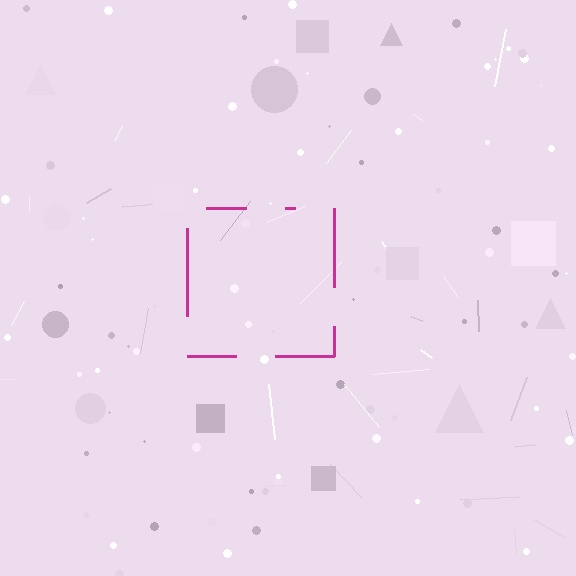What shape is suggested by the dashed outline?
The dashed outline suggests a square.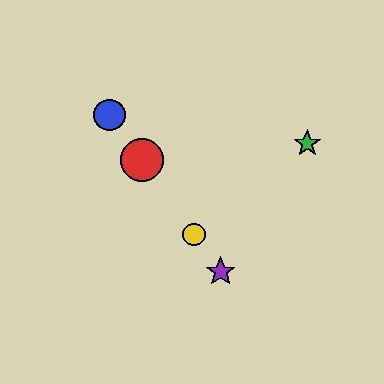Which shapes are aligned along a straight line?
The red circle, the blue circle, the yellow circle, the purple star are aligned along a straight line.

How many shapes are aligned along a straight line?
4 shapes (the red circle, the blue circle, the yellow circle, the purple star) are aligned along a straight line.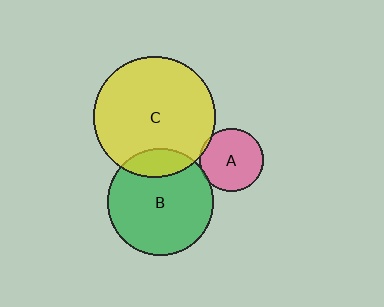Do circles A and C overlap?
Yes.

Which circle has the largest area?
Circle C (yellow).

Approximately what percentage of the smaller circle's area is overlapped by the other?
Approximately 5%.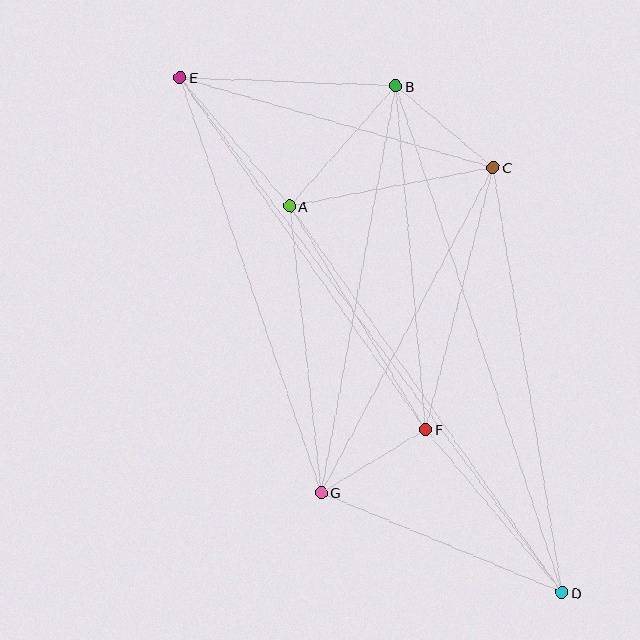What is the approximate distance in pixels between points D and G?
The distance between D and G is approximately 261 pixels.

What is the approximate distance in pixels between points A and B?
The distance between A and B is approximately 161 pixels.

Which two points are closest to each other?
Points F and G are closest to each other.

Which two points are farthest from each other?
Points D and E are farthest from each other.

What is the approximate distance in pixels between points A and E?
The distance between A and E is approximately 169 pixels.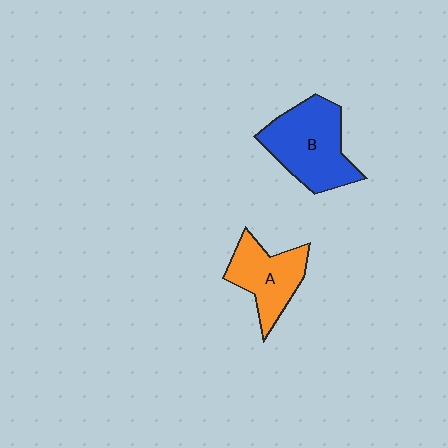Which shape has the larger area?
Shape B (blue).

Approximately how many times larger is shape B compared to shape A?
Approximately 1.4 times.